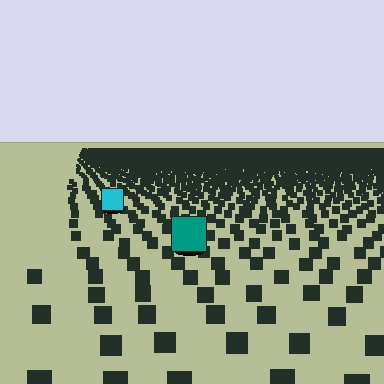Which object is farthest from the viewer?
The cyan square is farthest from the viewer. It appears smaller and the ground texture around it is denser.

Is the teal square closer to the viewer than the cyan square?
Yes. The teal square is closer — you can tell from the texture gradient: the ground texture is coarser near it.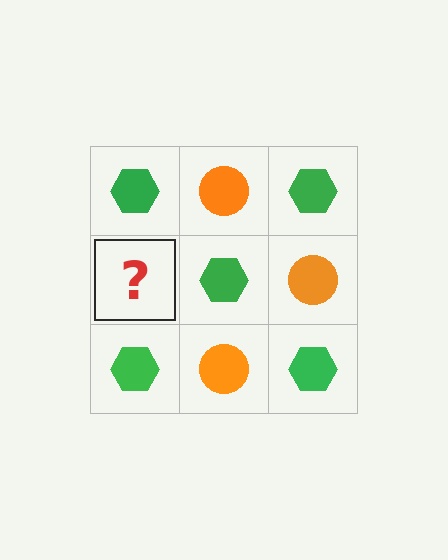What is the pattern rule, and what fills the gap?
The rule is that it alternates green hexagon and orange circle in a checkerboard pattern. The gap should be filled with an orange circle.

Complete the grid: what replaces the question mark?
The question mark should be replaced with an orange circle.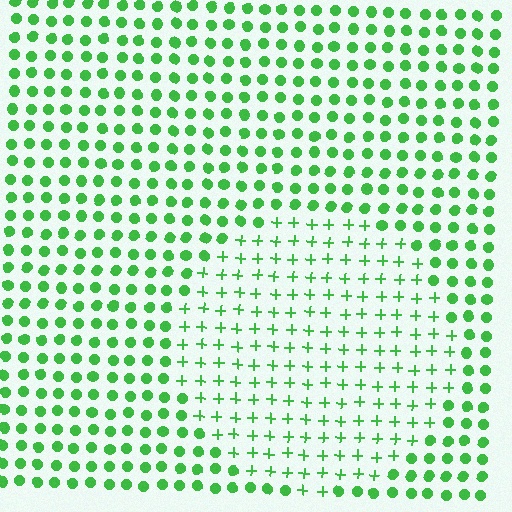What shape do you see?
I see a circle.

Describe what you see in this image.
The image is filled with small green elements arranged in a uniform grid. A circle-shaped region contains plus signs, while the surrounding area contains circles. The boundary is defined purely by the change in element shape.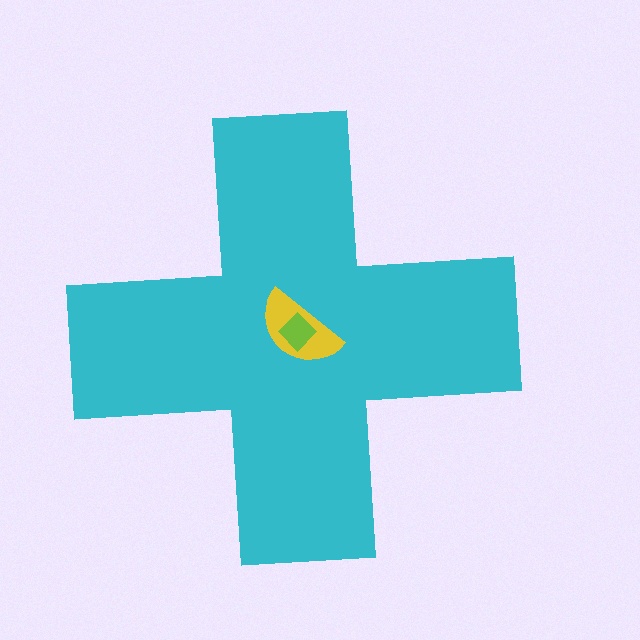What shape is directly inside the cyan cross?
The yellow semicircle.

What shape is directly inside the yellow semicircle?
The lime diamond.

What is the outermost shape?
The cyan cross.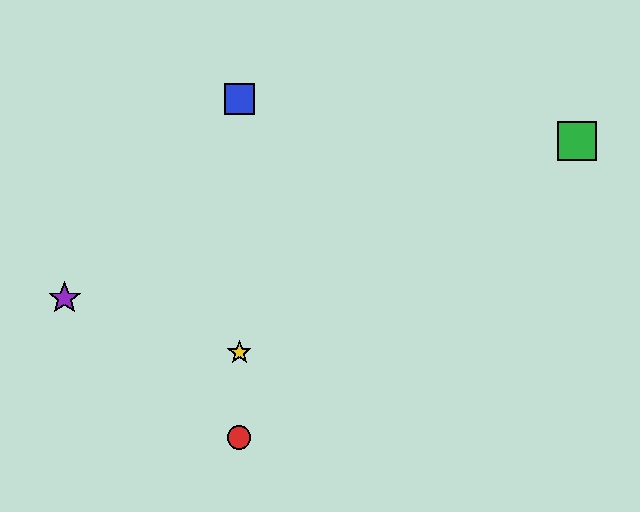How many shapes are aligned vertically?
3 shapes (the red circle, the blue square, the yellow star) are aligned vertically.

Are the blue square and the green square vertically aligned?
No, the blue square is at x≈239 and the green square is at x≈577.